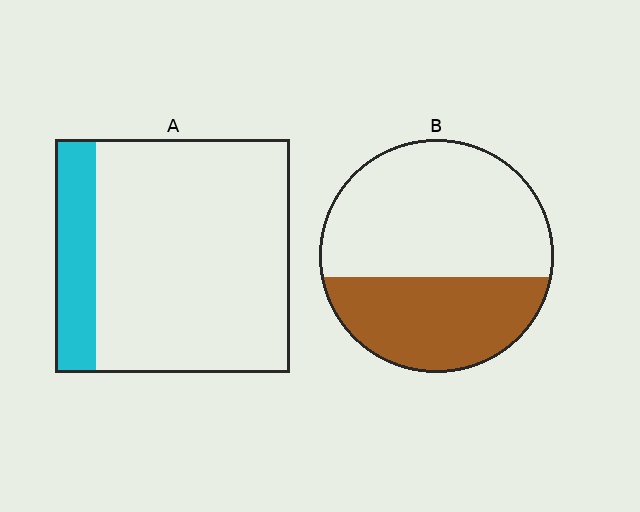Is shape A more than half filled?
No.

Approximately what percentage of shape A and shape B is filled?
A is approximately 15% and B is approximately 40%.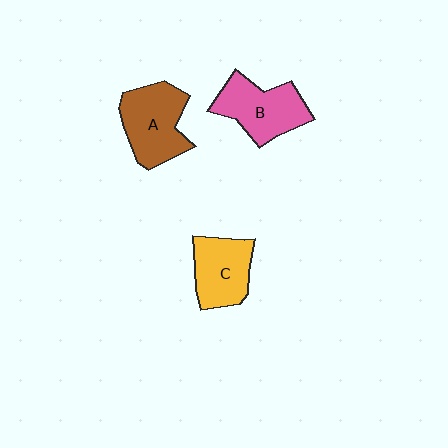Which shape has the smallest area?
Shape C (yellow).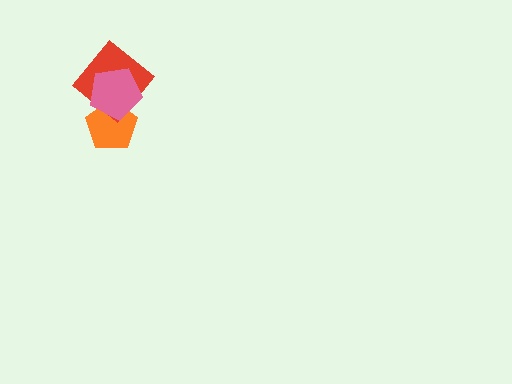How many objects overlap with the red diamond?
2 objects overlap with the red diamond.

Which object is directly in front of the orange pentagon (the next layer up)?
The red diamond is directly in front of the orange pentagon.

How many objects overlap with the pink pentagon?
2 objects overlap with the pink pentagon.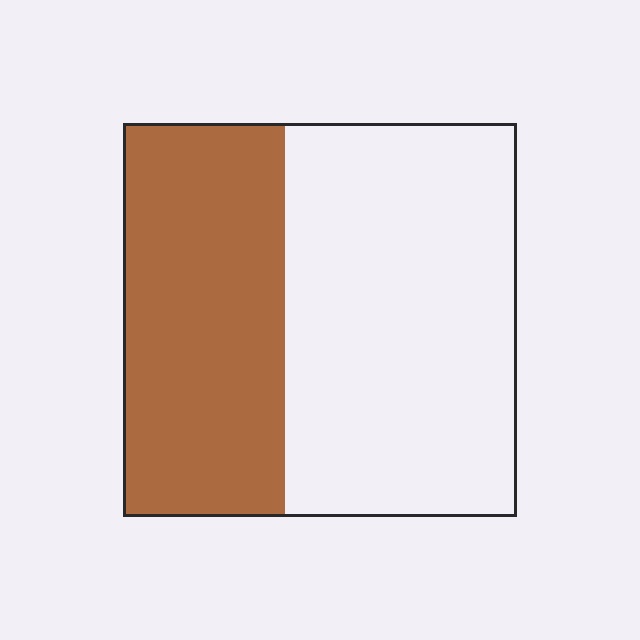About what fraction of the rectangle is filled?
About two fifths (2/5).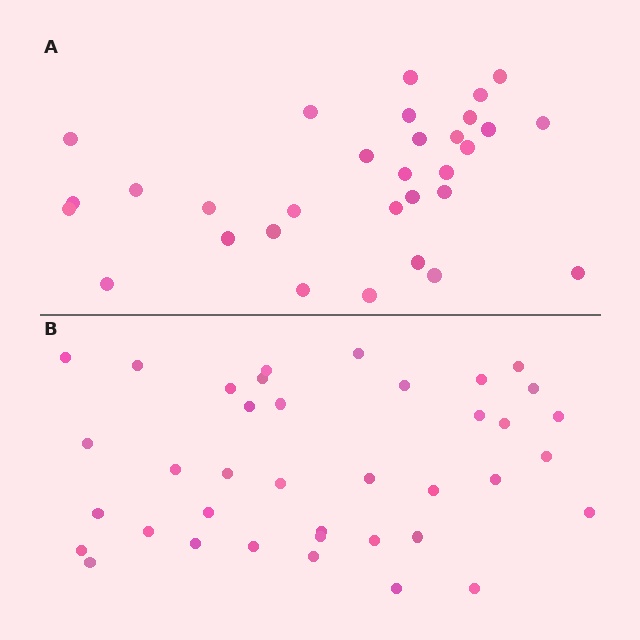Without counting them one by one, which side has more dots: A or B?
Region B (the bottom region) has more dots.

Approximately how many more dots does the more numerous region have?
Region B has roughly 8 or so more dots than region A.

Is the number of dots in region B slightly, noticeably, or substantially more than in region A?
Region B has only slightly more — the two regions are fairly close. The ratio is roughly 1.2 to 1.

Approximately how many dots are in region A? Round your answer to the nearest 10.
About 30 dots. (The exact count is 31, which rounds to 30.)